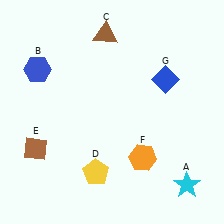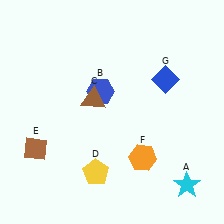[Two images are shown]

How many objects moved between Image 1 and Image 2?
2 objects moved between the two images.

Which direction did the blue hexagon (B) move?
The blue hexagon (B) moved right.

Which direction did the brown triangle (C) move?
The brown triangle (C) moved down.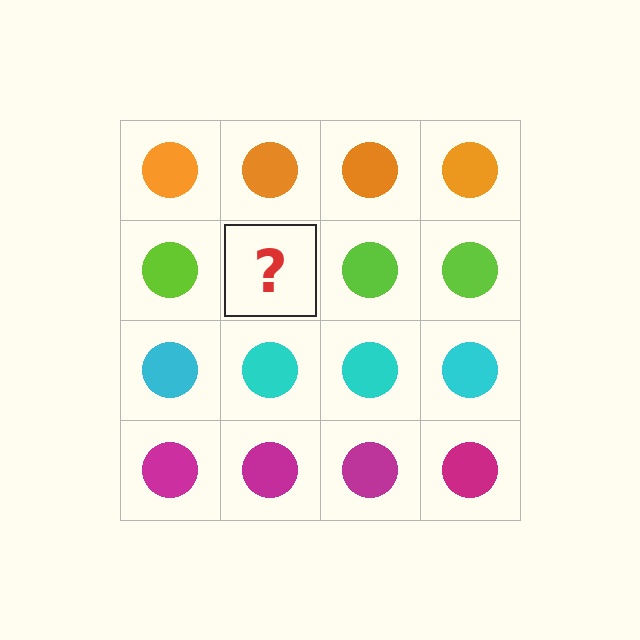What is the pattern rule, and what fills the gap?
The rule is that each row has a consistent color. The gap should be filled with a lime circle.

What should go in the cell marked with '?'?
The missing cell should contain a lime circle.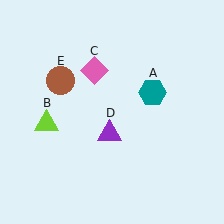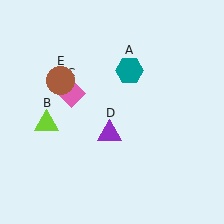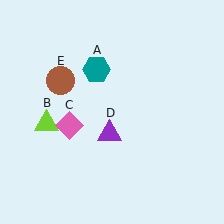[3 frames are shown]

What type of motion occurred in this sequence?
The teal hexagon (object A), pink diamond (object C) rotated counterclockwise around the center of the scene.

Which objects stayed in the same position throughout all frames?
Lime triangle (object B) and purple triangle (object D) and brown circle (object E) remained stationary.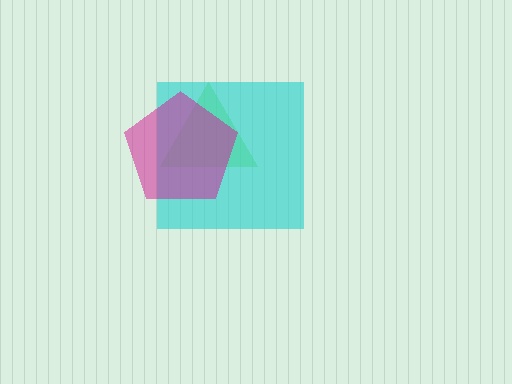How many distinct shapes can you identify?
There are 3 distinct shapes: a lime triangle, a cyan square, a magenta pentagon.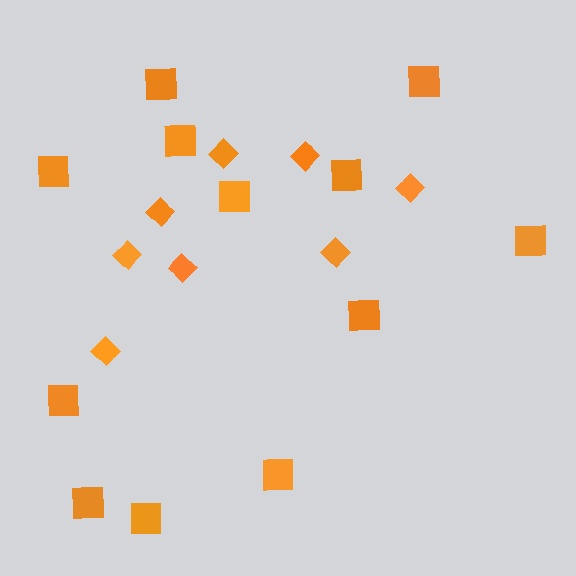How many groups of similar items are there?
There are 2 groups: one group of diamonds (8) and one group of squares (12).